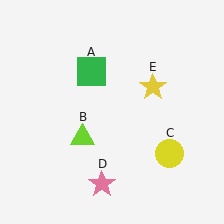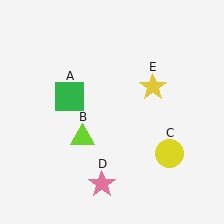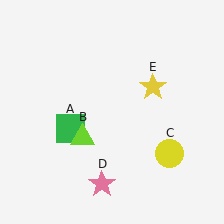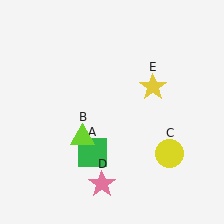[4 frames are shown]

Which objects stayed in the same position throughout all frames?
Lime triangle (object B) and yellow circle (object C) and pink star (object D) and yellow star (object E) remained stationary.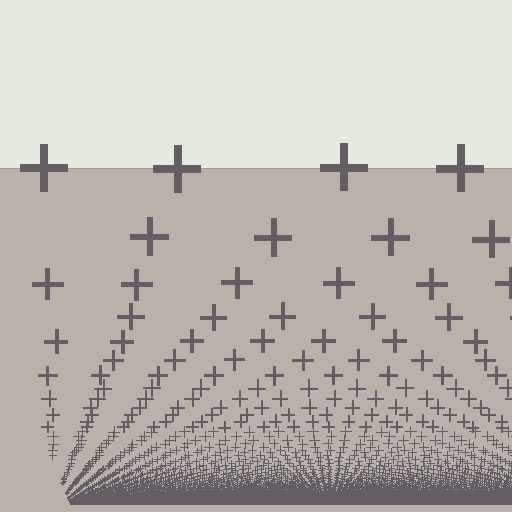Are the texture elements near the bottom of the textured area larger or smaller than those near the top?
Smaller. The gradient is inverted — elements near the bottom are smaller and denser.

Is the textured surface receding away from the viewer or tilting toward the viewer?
The surface appears to tilt toward the viewer. Texture elements get larger and sparser toward the top.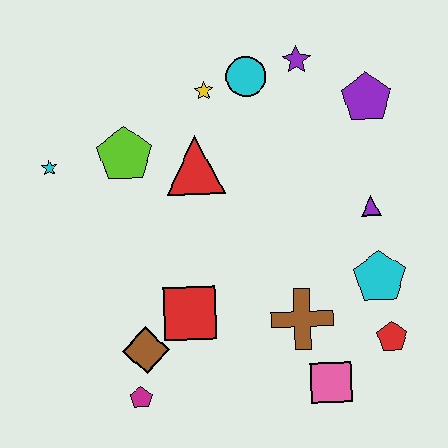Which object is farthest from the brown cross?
The cyan star is farthest from the brown cross.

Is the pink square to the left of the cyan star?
No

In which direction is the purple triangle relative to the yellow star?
The purple triangle is to the right of the yellow star.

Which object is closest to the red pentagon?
The cyan pentagon is closest to the red pentagon.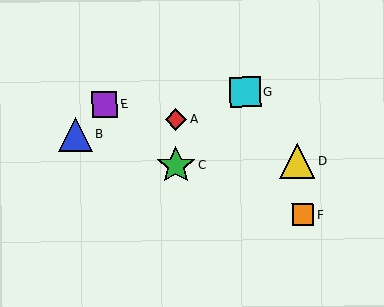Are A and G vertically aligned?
No, A is at x≈176 and G is at x≈246.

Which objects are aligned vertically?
Objects A, C are aligned vertically.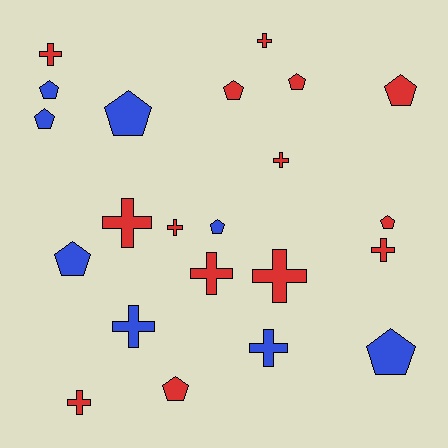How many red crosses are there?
There are 9 red crosses.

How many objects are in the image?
There are 22 objects.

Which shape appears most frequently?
Cross, with 11 objects.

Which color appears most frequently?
Red, with 14 objects.